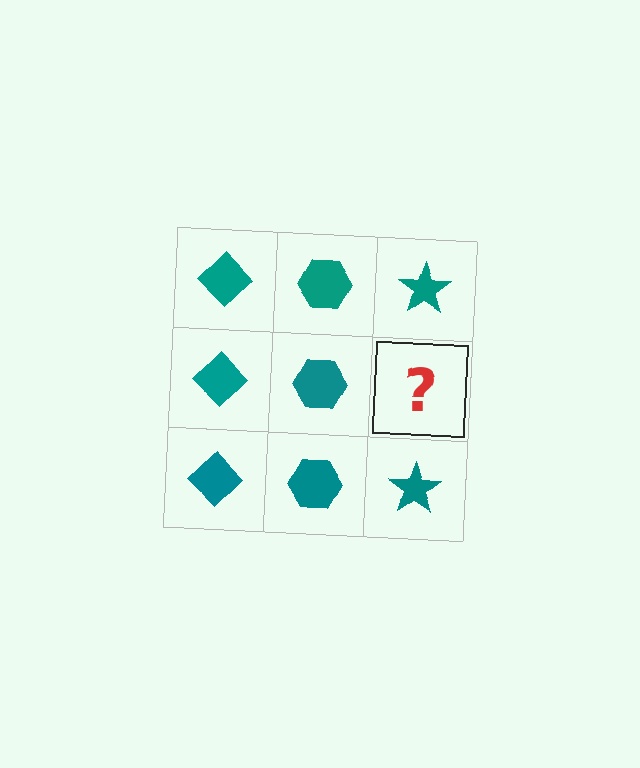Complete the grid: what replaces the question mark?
The question mark should be replaced with a teal star.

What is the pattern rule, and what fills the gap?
The rule is that each column has a consistent shape. The gap should be filled with a teal star.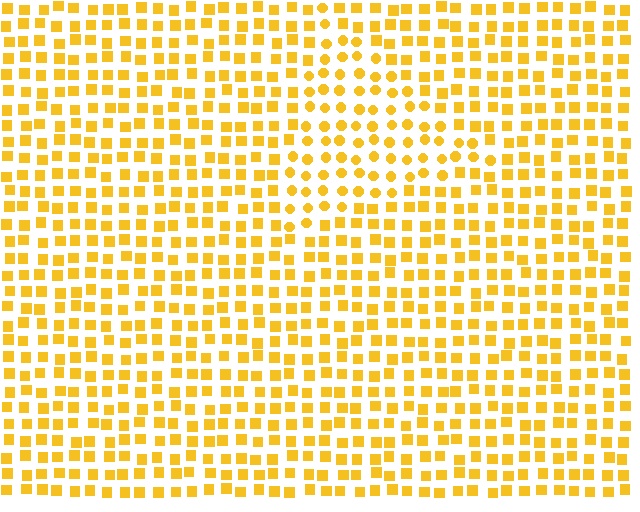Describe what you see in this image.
The image is filled with small yellow elements arranged in a uniform grid. A triangle-shaped region contains circles, while the surrounding area contains squares. The boundary is defined purely by the change in element shape.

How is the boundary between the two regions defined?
The boundary is defined by a change in element shape: circles inside vs. squares outside. All elements share the same color and spacing.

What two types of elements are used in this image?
The image uses circles inside the triangle region and squares outside it.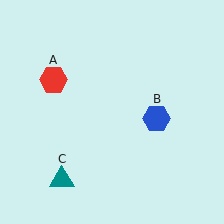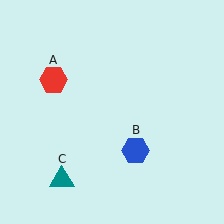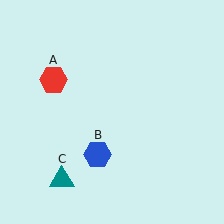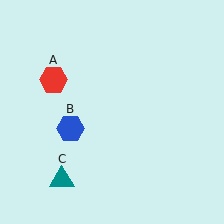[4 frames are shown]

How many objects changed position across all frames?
1 object changed position: blue hexagon (object B).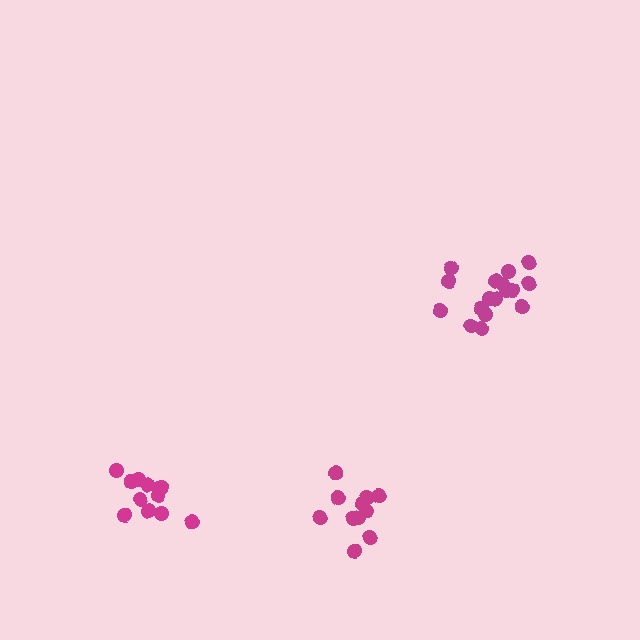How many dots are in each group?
Group 1: 12 dots, Group 2: 18 dots, Group 3: 12 dots (42 total).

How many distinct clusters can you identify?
There are 3 distinct clusters.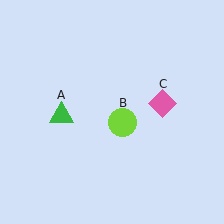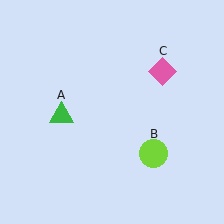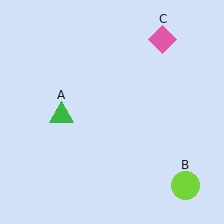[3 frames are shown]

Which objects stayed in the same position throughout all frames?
Green triangle (object A) remained stationary.